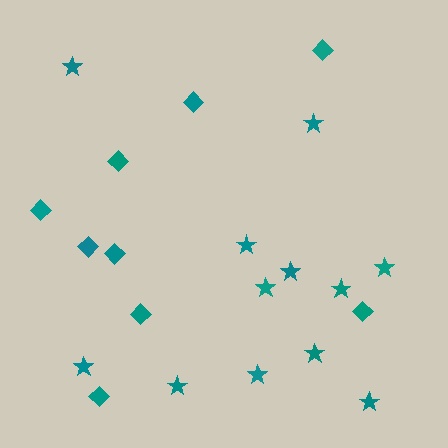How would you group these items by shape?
There are 2 groups: one group of diamonds (9) and one group of stars (12).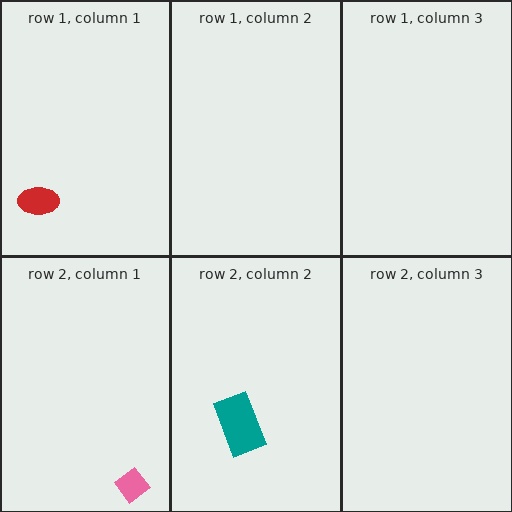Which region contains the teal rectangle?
The row 2, column 2 region.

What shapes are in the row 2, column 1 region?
The pink diamond.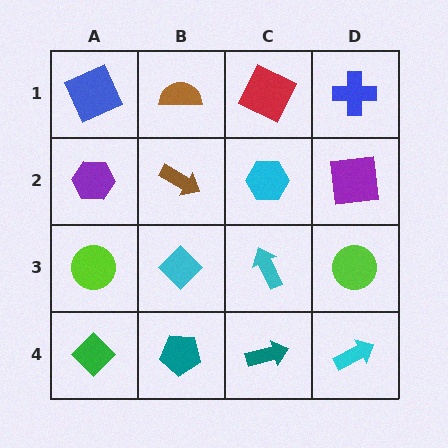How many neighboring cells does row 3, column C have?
4.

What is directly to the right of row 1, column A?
A brown semicircle.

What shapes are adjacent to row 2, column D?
A blue cross (row 1, column D), a lime circle (row 3, column D), a cyan hexagon (row 2, column C).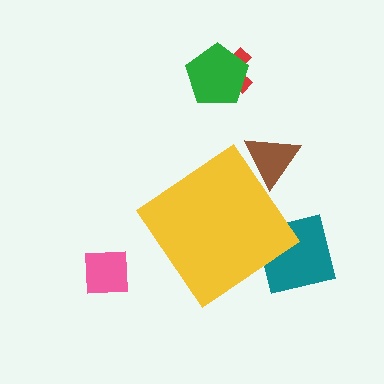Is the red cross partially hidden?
No, the red cross is fully visible.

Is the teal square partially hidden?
Yes, the teal square is partially hidden behind the yellow diamond.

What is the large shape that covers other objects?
A yellow diamond.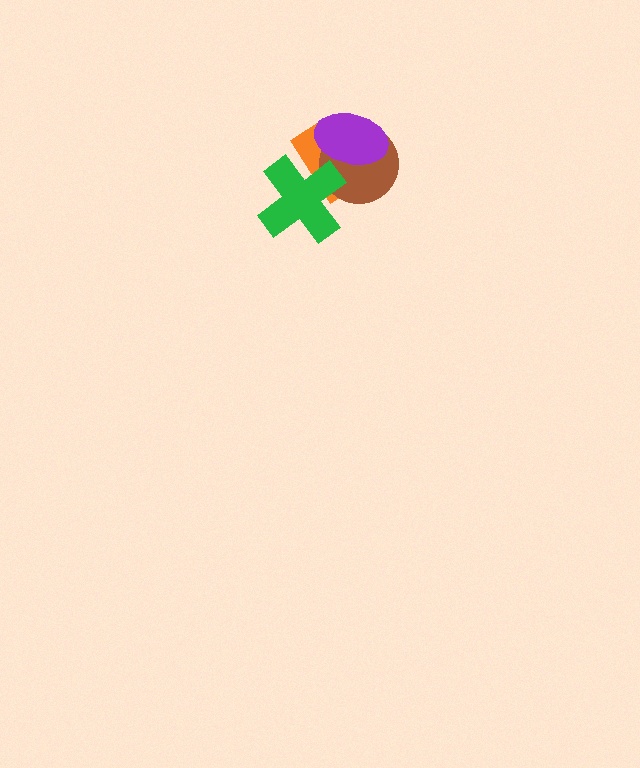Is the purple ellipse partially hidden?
No, no other shape covers it.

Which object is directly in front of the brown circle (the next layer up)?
The purple ellipse is directly in front of the brown circle.